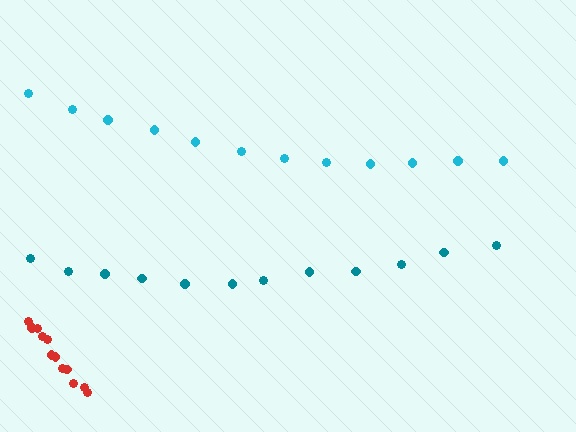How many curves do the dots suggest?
There are 3 distinct paths.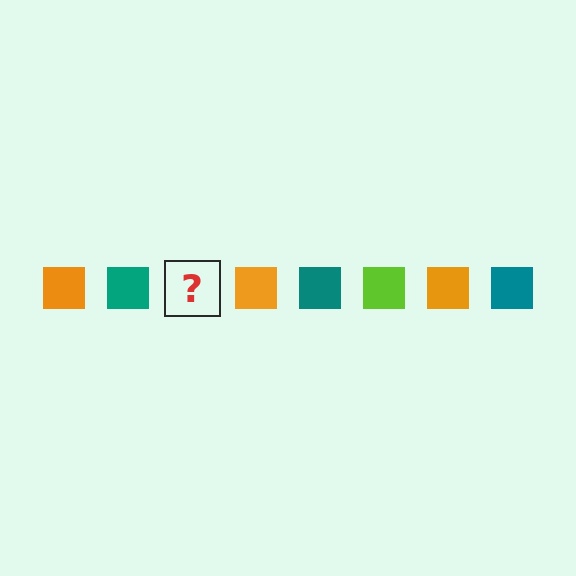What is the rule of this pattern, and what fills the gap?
The rule is that the pattern cycles through orange, teal, lime squares. The gap should be filled with a lime square.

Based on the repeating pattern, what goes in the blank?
The blank should be a lime square.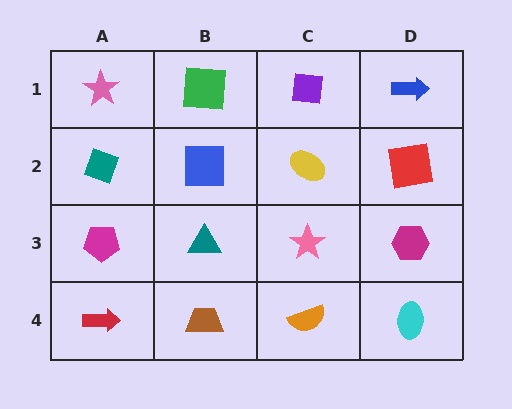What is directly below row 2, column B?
A teal triangle.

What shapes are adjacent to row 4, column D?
A magenta hexagon (row 3, column D), an orange semicircle (row 4, column C).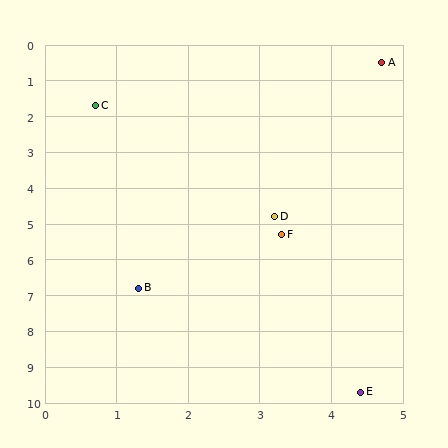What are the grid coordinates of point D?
Point D is at approximately (3.2, 4.8).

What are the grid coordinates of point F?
Point F is at approximately (3.3, 5.3).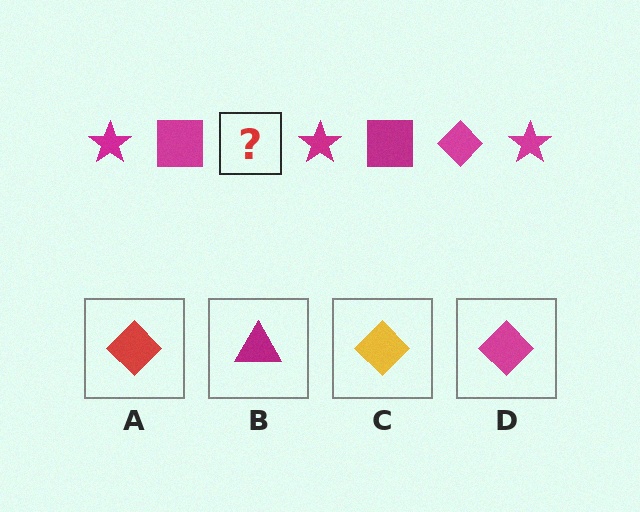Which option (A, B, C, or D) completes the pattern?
D.